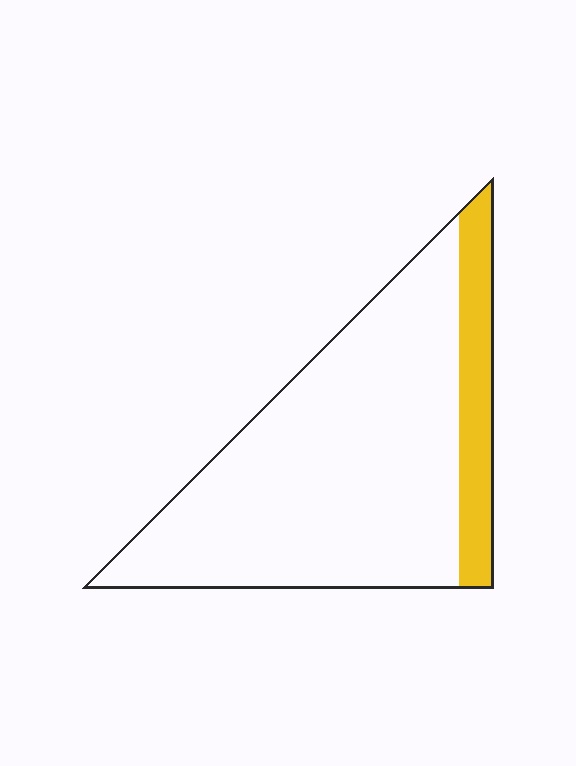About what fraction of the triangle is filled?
About one sixth (1/6).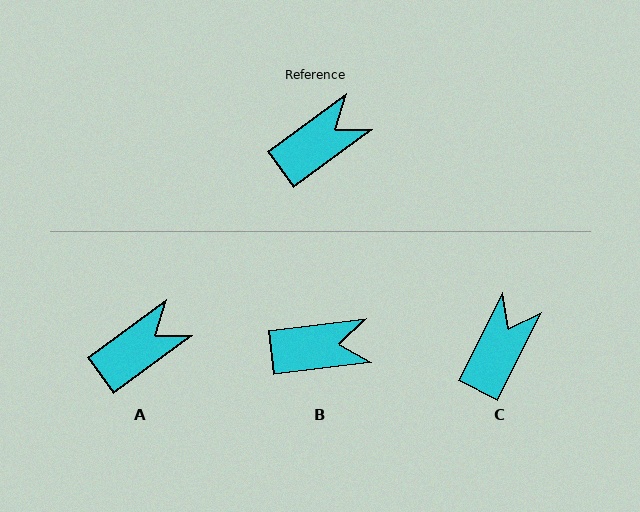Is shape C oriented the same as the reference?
No, it is off by about 28 degrees.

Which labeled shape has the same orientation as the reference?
A.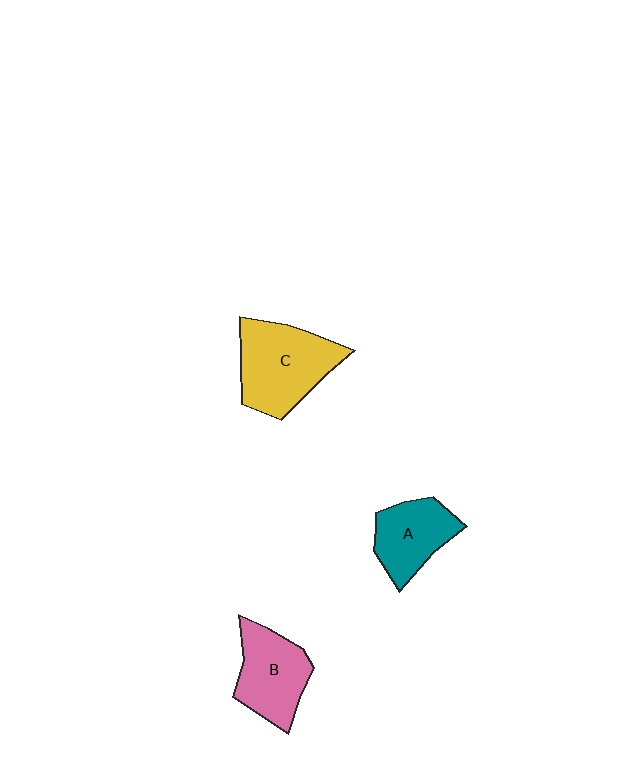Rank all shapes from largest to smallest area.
From largest to smallest: C (yellow), B (pink), A (teal).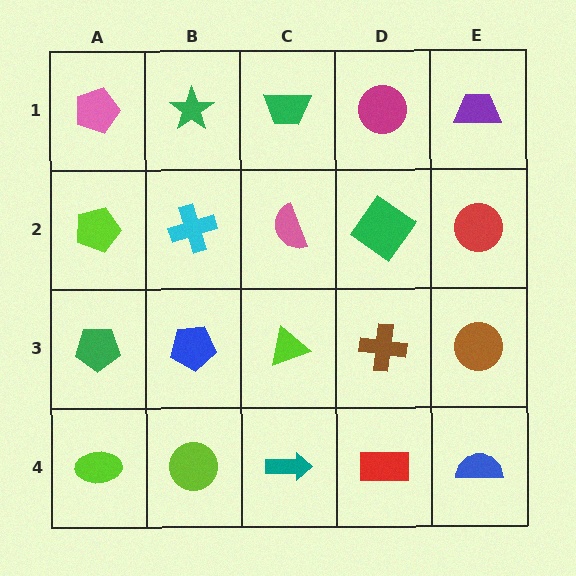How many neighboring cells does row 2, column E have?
3.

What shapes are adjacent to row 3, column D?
A green diamond (row 2, column D), a red rectangle (row 4, column D), a lime triangle (row 3, column C), a brown circle (row 3, column E).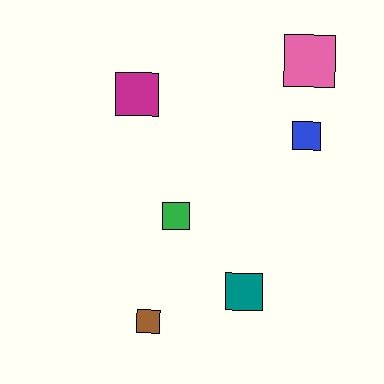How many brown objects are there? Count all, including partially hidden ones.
There is 1 brown object.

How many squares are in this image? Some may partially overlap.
There are 6 squares.